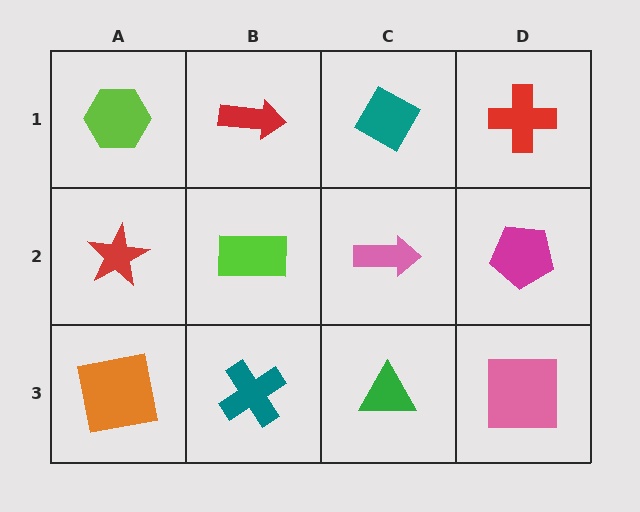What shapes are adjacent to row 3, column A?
A red star (row 2, column A), a teal cross (row 3, column B).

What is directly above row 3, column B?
A lime rectangle.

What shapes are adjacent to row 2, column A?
A lime hexagon (row 1, column A), an orange square (row 3, column A), a lime rectangle (row 2, column B).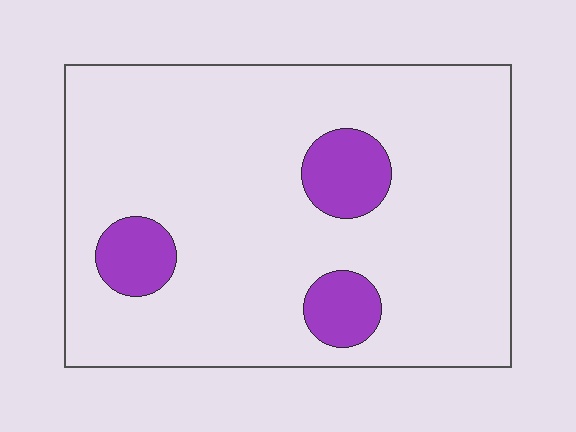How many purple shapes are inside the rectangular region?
3.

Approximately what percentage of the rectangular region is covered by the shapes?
Approximately 10%.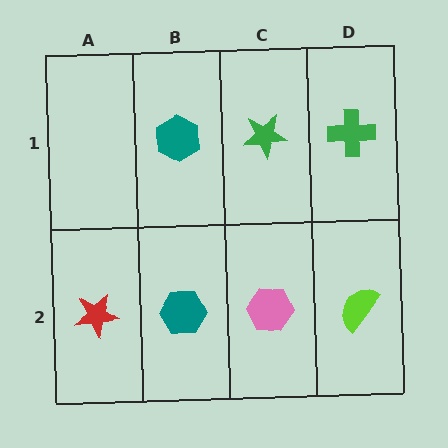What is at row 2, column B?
A teal hexagon.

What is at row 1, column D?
A green cross.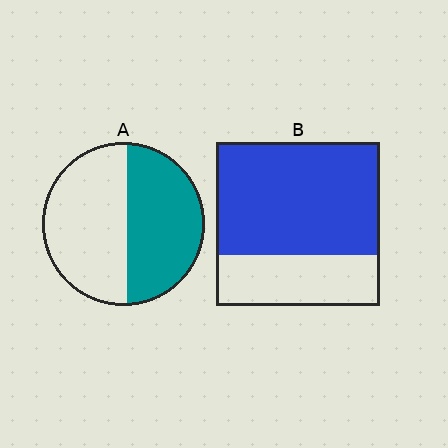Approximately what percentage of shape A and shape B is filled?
A is approximately 45% and B is approximately 70%.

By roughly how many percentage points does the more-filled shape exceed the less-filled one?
By roughly 20 percentage points (B over A).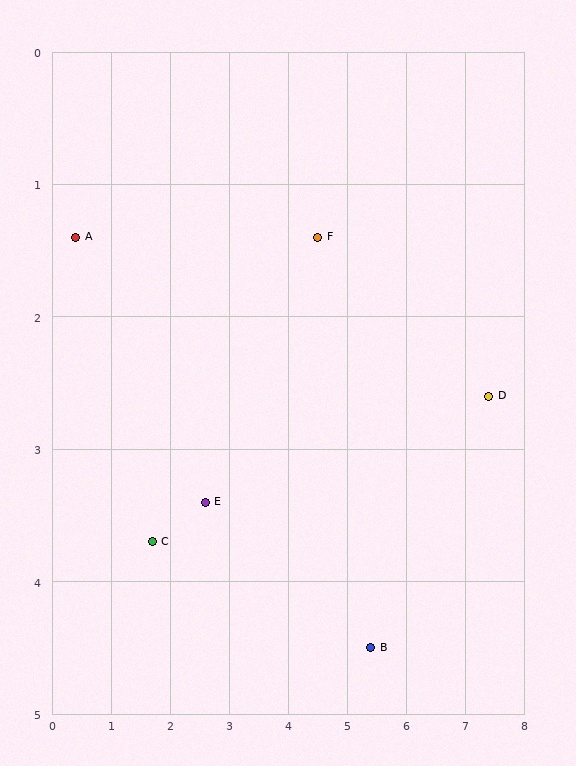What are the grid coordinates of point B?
Point B is at approximately (5.4, 4.5).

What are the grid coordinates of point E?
Point E is at approximately (2.6, 3.4).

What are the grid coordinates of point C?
Point C is at approximately (1.7, 3.7).